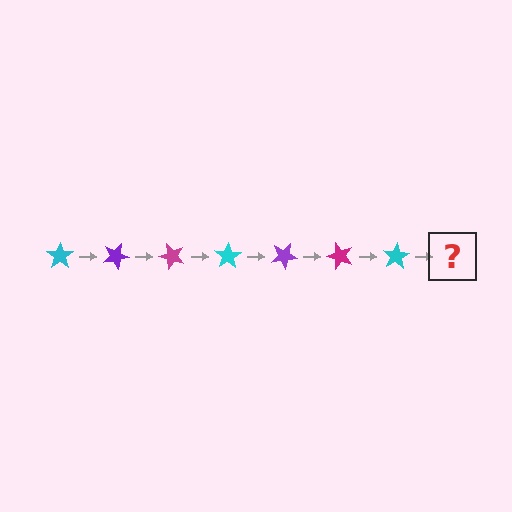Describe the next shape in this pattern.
It should be a purple star, rotated 175 degrees from the start.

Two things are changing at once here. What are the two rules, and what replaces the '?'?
The two rules are that it rotates 25 degrees each step and the color cycles through cyan, purple, and magenta. The '?' should be a purple star, rotated 175 degrees from the start.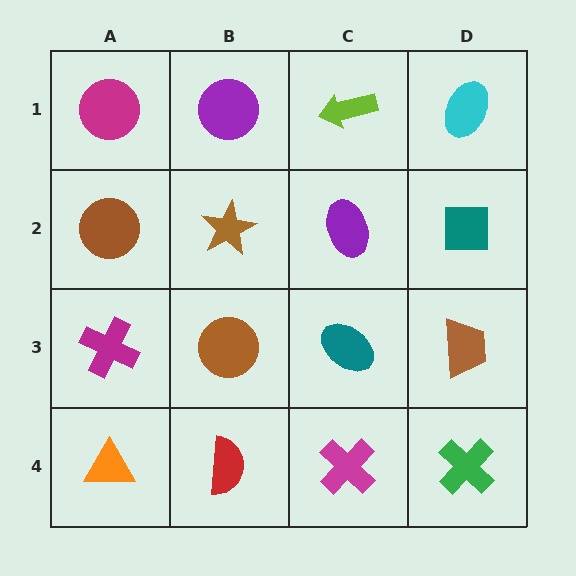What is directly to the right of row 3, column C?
A brown trapezoid.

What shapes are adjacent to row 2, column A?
A magenta circle (row 1, column A), a magenta cross (row 3, column A), a brown star (row 2, column B).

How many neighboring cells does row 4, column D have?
2.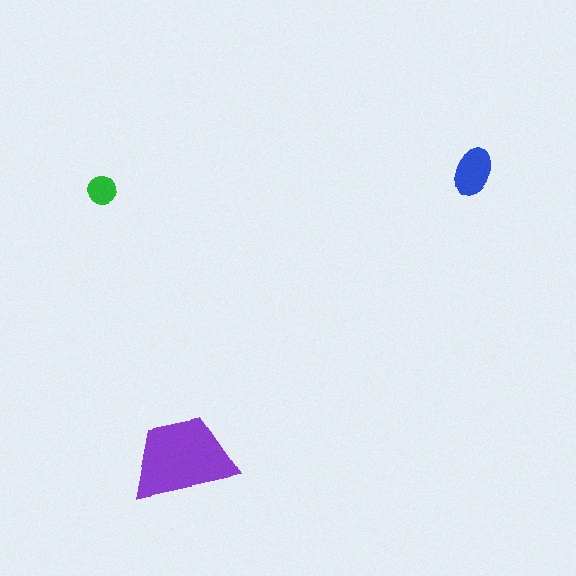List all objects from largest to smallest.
The purple trapezoid, the blue ellipse, the green circle.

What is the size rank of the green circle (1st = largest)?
3rd.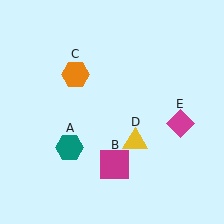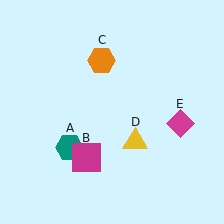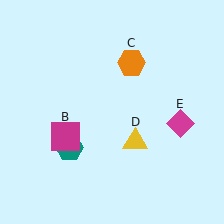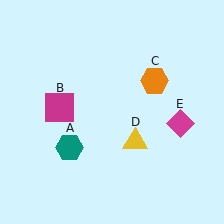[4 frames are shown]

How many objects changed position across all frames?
2 objects changed position: magenta square (object B), orange hexagon (object C).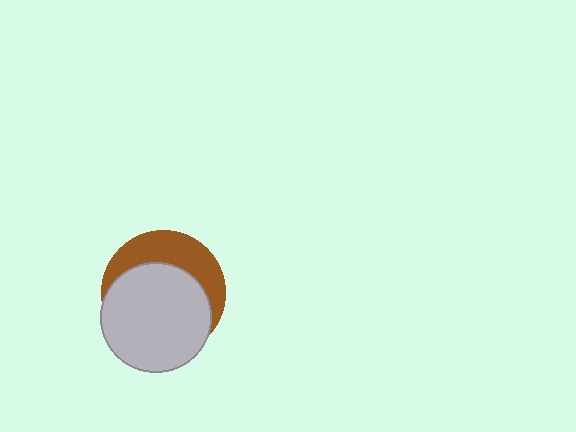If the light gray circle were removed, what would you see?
You would see the complete brown circle.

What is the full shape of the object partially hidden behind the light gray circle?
The partially hidden object is a brown circle.